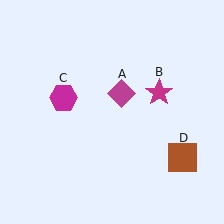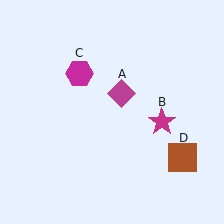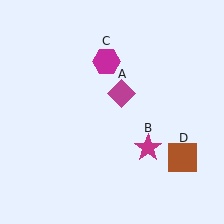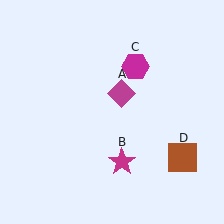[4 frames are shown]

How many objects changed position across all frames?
2 objects changed position: magenta star (object B), magenta hexagon (object C).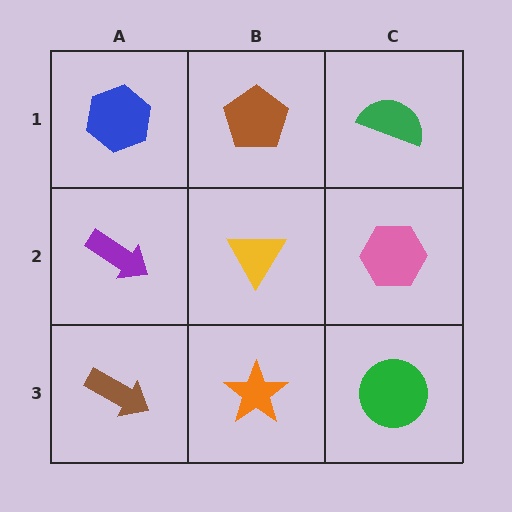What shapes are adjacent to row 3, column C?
A pink hexagon (row 2, column C), an orange star (row 3, column B).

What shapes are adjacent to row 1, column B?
A yellow triangle (row 2, column B), a blue hexagon (row 1, column A), a green semicircle (row 1, column C).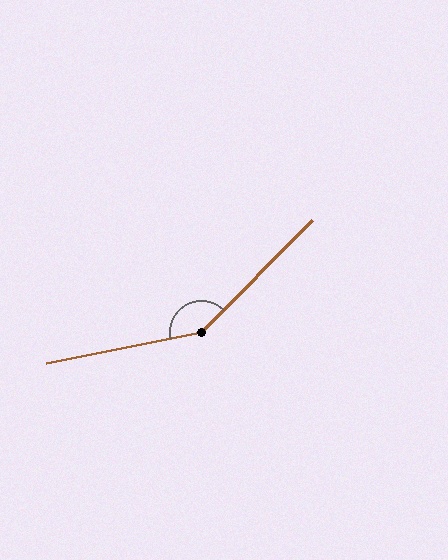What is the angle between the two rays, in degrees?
Approximately 146 degrees.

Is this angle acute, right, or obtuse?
It is obtuse.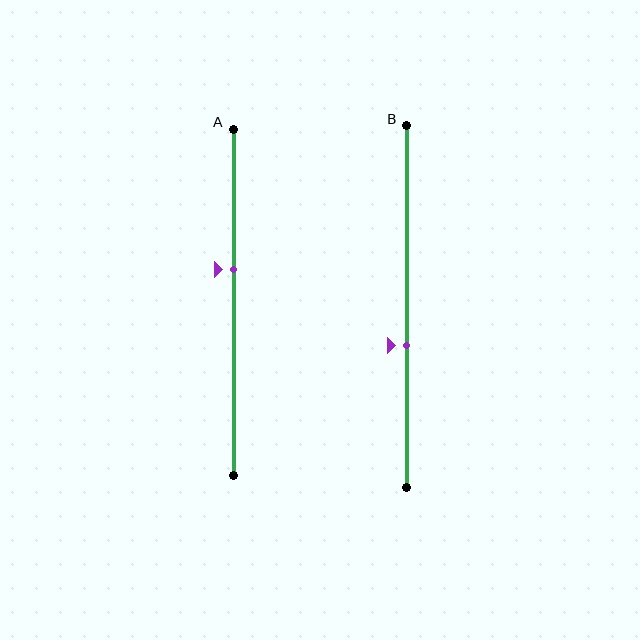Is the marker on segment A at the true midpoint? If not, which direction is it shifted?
No, the marker on segment A is shifted upward by about 10% of the segment length.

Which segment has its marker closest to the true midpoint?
Segment A has its marker closest to the true midpoint.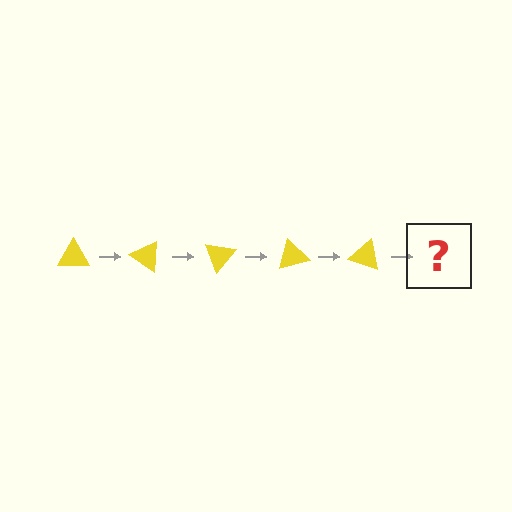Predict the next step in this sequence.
The next step is a yellow triangle rotated 175 degrees.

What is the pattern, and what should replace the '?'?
The pattern is that the triangle rotates 35 degrees each step. The '?' should be a yellow triangle rotated 175 degrees.